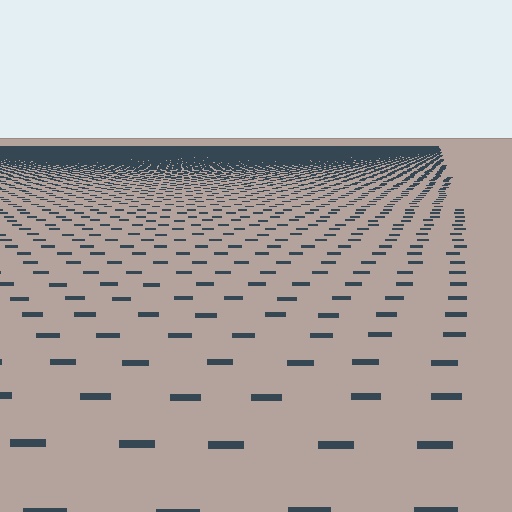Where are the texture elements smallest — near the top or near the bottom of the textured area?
Near the top.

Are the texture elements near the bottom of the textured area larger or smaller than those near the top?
Larger. Near the bottom, elements are closer to the viewer and appear at a bigger on-screen size.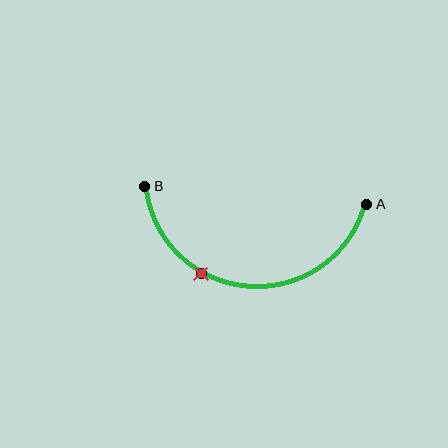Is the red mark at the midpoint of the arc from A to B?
No. The red mark lies on the arc but is closer to endpoint B. The arc midpoint would be at the point on the curve equidistant along the arc from both A and B.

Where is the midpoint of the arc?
The arc midpoint is the point on the curve farthest from the straight line joining A and B. It sits below that line.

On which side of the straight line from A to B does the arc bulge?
The arc bulges below the straight line connecting A and B.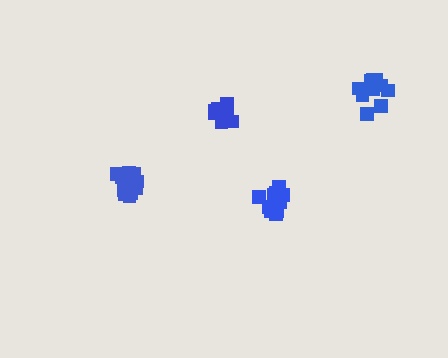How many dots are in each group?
Group 1: 12 dots, Group 2: 13 dots, Group 3: 12 dots, Group 4: 17 dots (54 total).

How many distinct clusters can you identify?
There are 4 distinct clusters.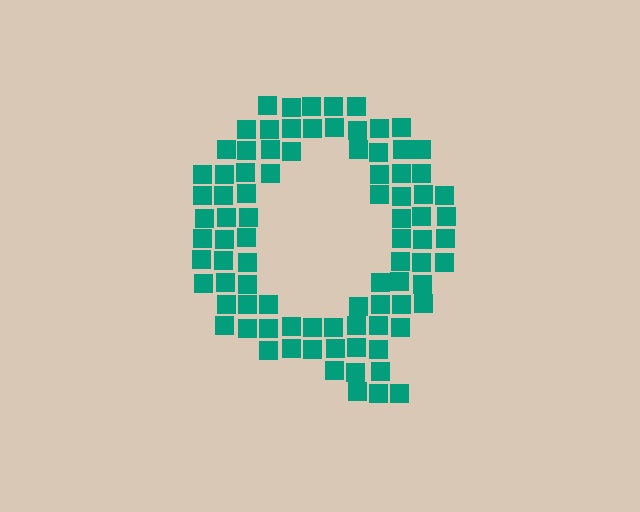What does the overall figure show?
The overall figure shows the letter Q.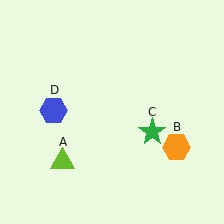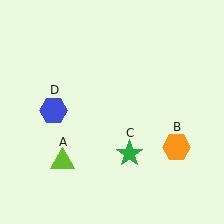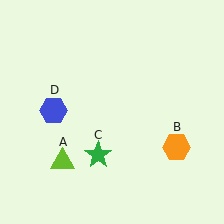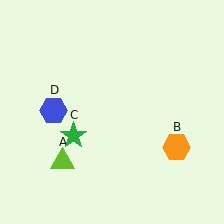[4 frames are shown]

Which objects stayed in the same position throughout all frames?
Lime triangle (object A) and orange hexagon (object B) and blue hexagon (object D) remained stationary.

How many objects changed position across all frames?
1 object changed position: green star (object C).